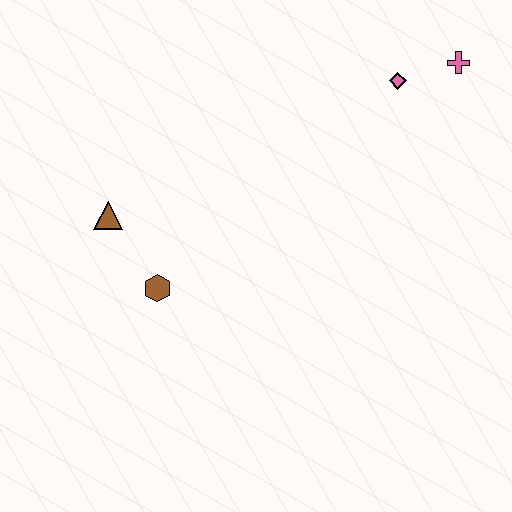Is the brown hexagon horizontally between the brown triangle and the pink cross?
Yes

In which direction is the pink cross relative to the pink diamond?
The pink cross is to the right of the pink diamond.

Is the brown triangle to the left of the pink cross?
Yes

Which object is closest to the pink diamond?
The pink cross is closest to the pink diamond.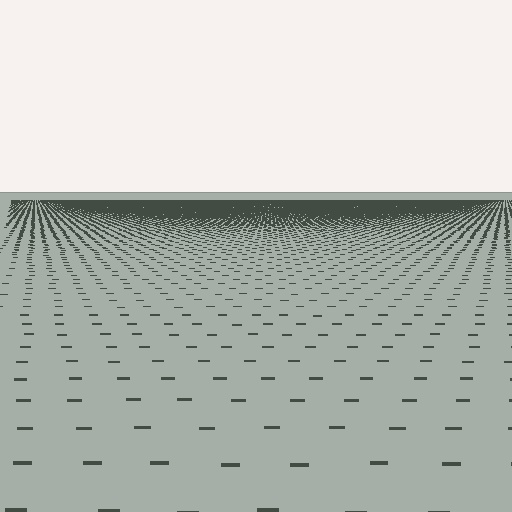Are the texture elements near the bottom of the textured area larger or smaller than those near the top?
Larger. Near the bottom, elements are closer to the viewer and appear at a bigger on-screen size.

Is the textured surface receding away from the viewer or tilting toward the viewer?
The surface is receding away from the viewer. Texture elements get smaller and denser toward the top.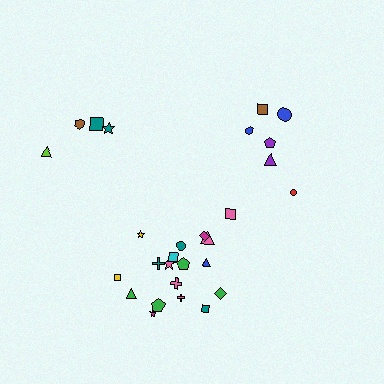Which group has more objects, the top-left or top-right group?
The top-right group.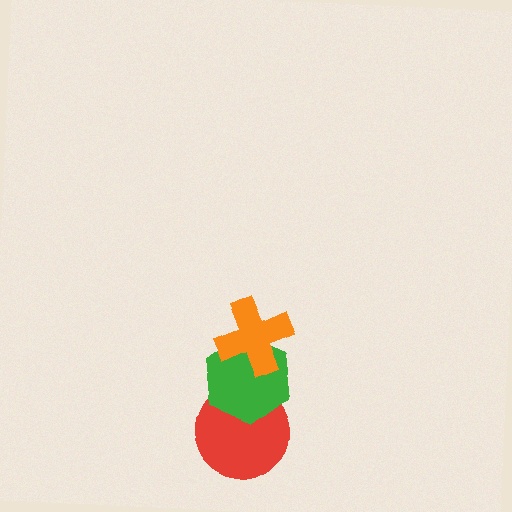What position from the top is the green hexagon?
The green hexagon is 2nd from the top.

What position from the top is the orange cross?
The orange cross is 1st from the top.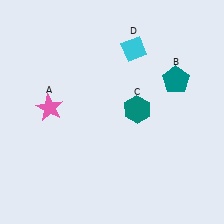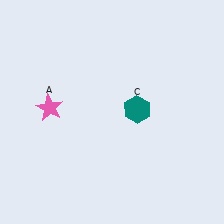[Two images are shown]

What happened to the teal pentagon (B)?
The teal pentagon (B) was removed in Image 2. It was in the top-right area of Image 1.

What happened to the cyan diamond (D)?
The cyan diamond (D) was removed in Image 2. It was in the top-right area of Image 1.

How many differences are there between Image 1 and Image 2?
There are 2 differences between the two images.